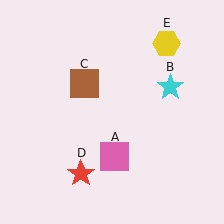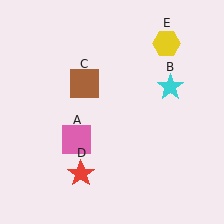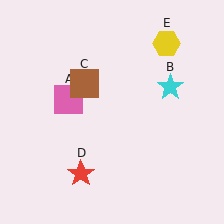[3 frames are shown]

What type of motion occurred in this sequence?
The pink square (object A) rotated clockwise around the center of the scene.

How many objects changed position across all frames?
1 object changed position: pink square (object A).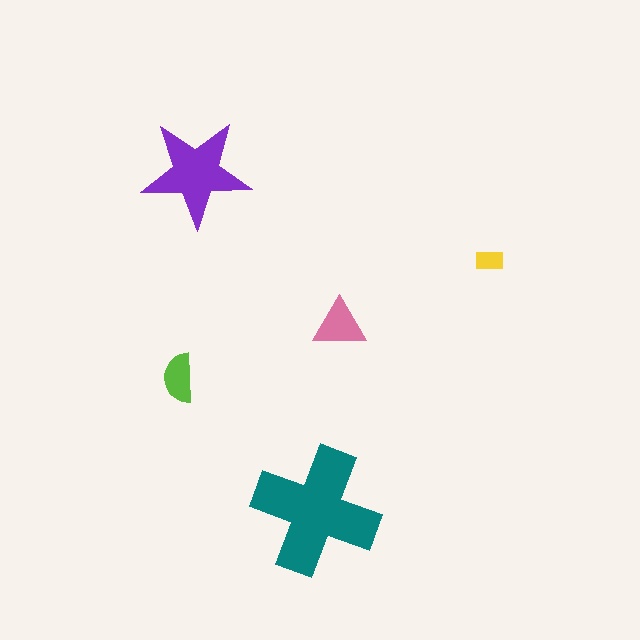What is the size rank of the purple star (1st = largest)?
2nd.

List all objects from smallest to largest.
The yellow rectangle, the lime semicircle, the pink triangle, the purple star, the teal cross.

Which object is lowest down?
The teal cross is bottommost.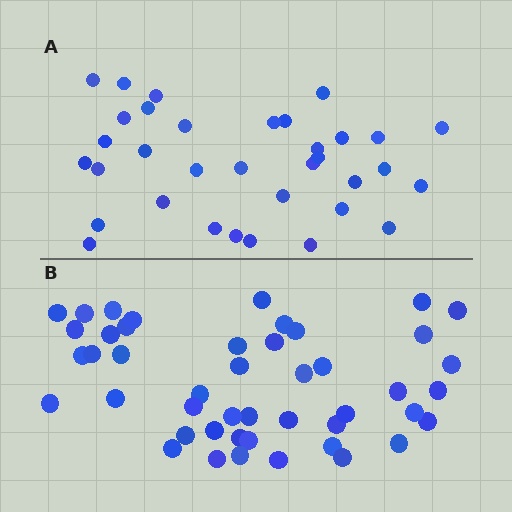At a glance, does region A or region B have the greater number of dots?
Region B (the bottom region) has more dots.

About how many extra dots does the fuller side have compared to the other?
Region B has roughly 12 or so more dots than region A.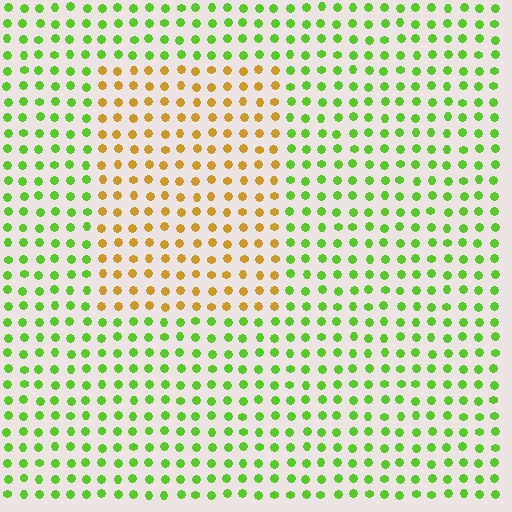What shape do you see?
I see a rectangle.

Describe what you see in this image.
The image is filled with small lime elements in a uniform arrangement. A rectangle-shaped region is visible where the elements are tinted to a slightly different hue, forming a subtle color boundary.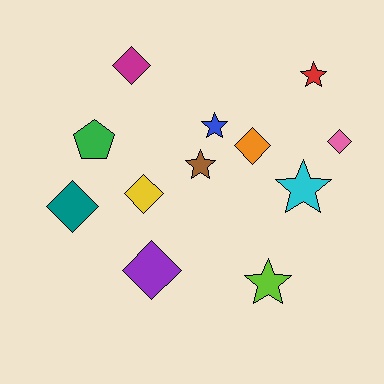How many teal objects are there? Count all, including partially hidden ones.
There is 1 teal object.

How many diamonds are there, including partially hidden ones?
There are 6 diamonds.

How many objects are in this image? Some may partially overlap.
There are 12 objects.